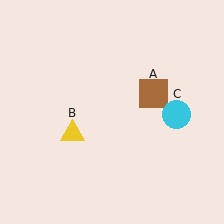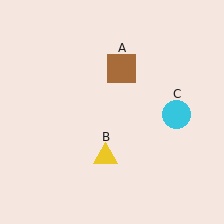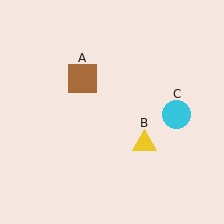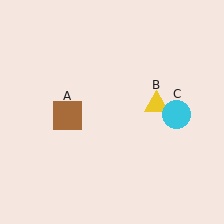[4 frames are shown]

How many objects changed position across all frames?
2 objects changed position: brown square (object A), yellow triangle (object B).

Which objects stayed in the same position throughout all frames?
Cyan circle (object C) remained stationary.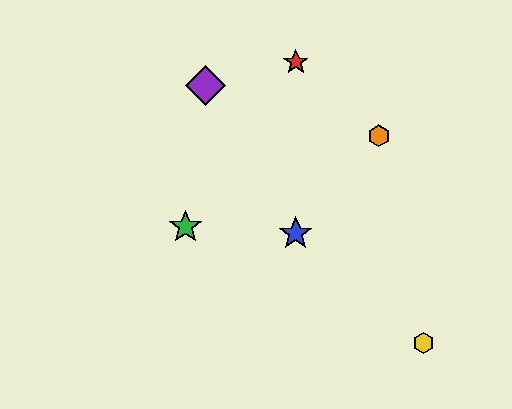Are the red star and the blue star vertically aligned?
Yes, both are at x≈296.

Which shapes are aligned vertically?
The red star, the blue star are aligned vertically.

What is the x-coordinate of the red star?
The red star is at x≈296.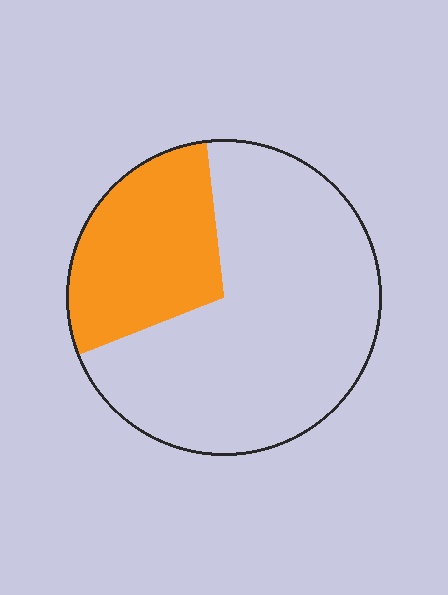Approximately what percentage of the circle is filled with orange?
Approximately 30%.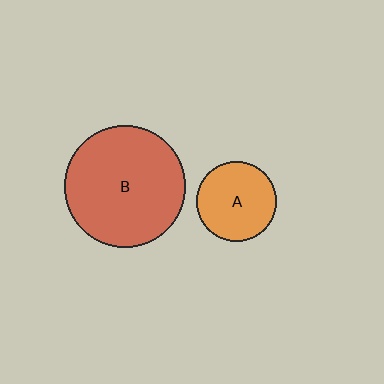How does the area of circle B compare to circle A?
Approximately 2.3 times.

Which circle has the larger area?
Circle B (red).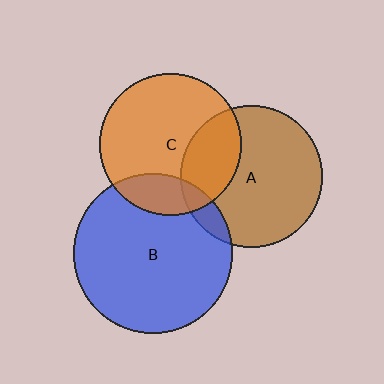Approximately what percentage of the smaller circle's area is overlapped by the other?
Approximately 20%.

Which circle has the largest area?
Circle B (blue).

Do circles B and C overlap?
Yes.